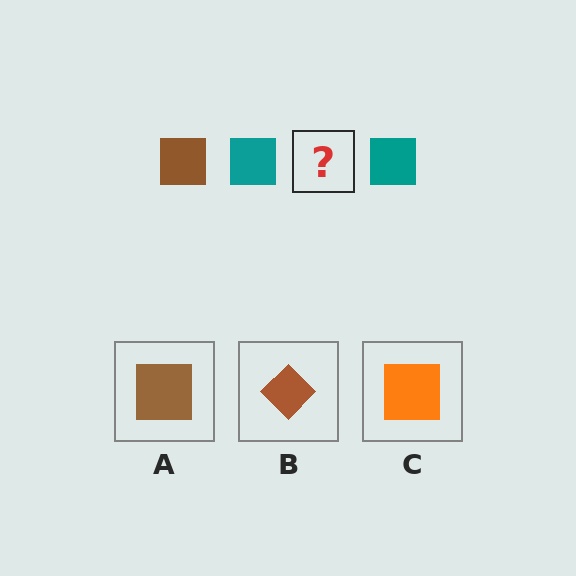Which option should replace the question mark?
Option A.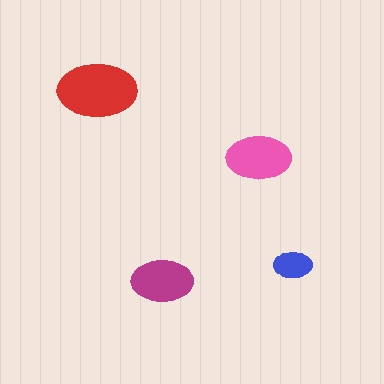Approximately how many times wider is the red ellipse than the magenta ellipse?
About 1.5 times wider.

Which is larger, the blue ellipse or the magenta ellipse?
The magenta one.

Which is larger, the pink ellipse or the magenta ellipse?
The pink one.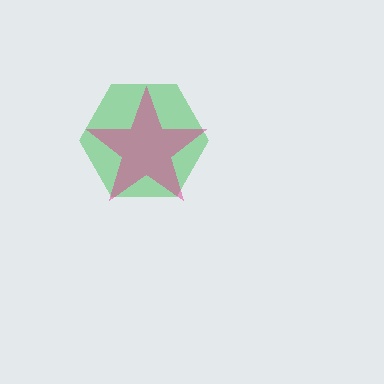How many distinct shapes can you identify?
There are 2 distinct shapes: a green hexagon, a magenta star.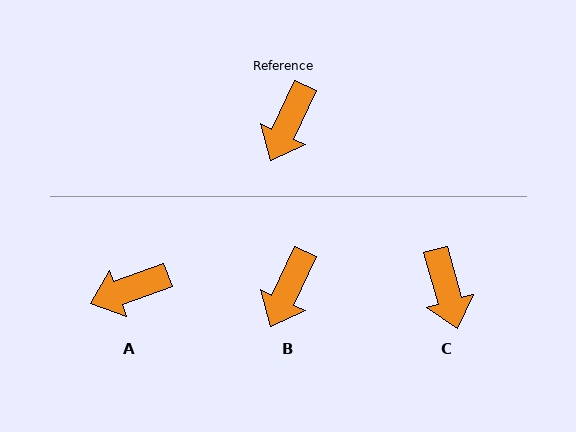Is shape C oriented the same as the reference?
No, it is off by about 41 degrees.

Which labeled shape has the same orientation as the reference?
B.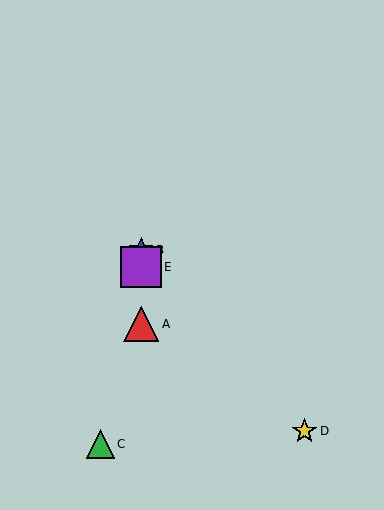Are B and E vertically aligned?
Yes, both are at x≈141.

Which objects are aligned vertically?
Objects A, B, E are aligned vertically.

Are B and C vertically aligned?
No, B is at x≈141 and C is at x≈100.